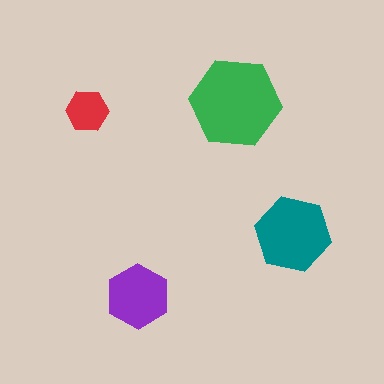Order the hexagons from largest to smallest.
the green one, the teal one, the purple one, the red one.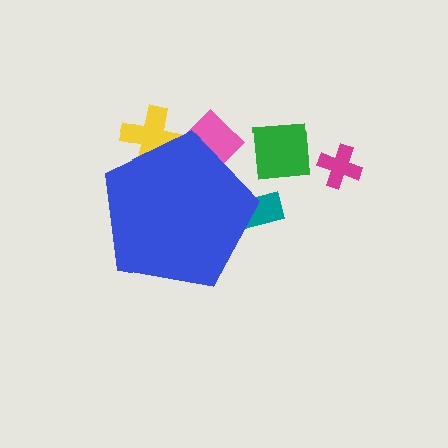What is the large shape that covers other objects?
A blue pentagon.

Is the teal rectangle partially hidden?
Yes, the teal rectangle is partially hidden behind the blue pentagon.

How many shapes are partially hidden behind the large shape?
3 shapes are partially hidden.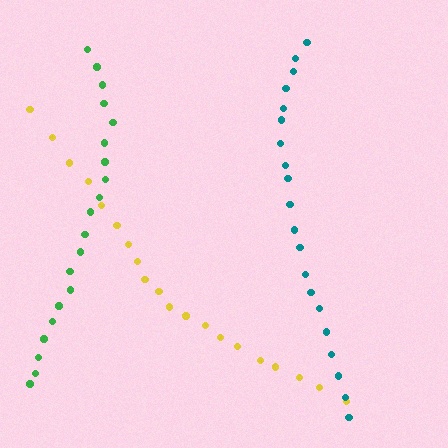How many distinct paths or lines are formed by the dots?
There are 3 distinct paths.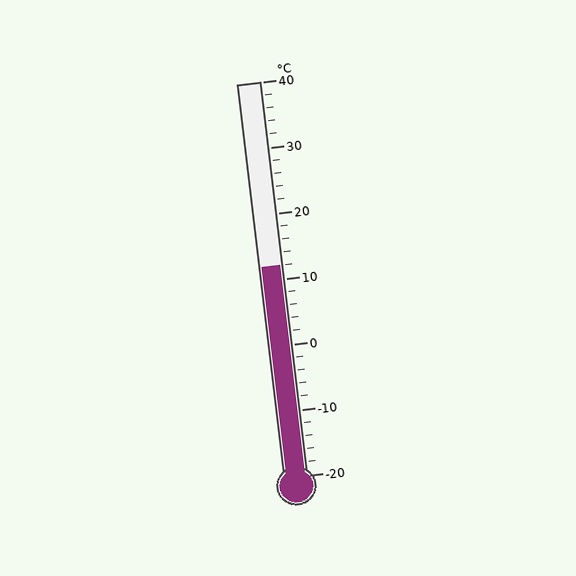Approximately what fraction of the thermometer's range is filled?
The thermometer is filled to approximately 55% of its range.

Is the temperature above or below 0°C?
The temperature is above 0°C.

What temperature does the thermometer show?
The thermometer shows approximately 12°C.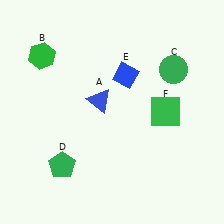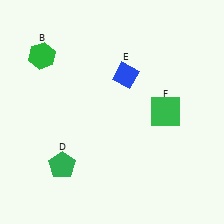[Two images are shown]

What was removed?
The blue triangle (A), the green circle (C) were removed in Image 2.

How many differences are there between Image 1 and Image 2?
There are 2 differences between the two images.